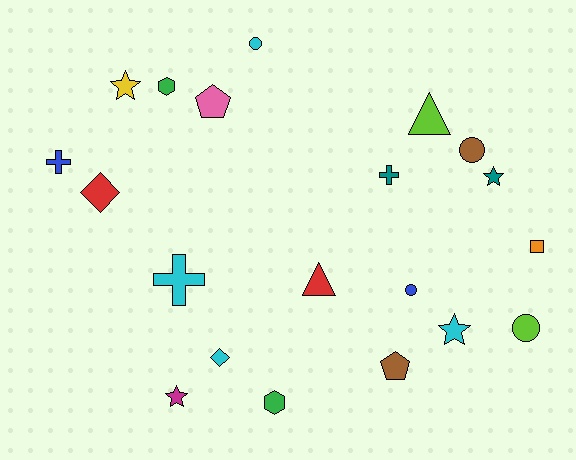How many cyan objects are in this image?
There are 4 cyan objects.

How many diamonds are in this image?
There are 2 diamonds.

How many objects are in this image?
There are 20 objects.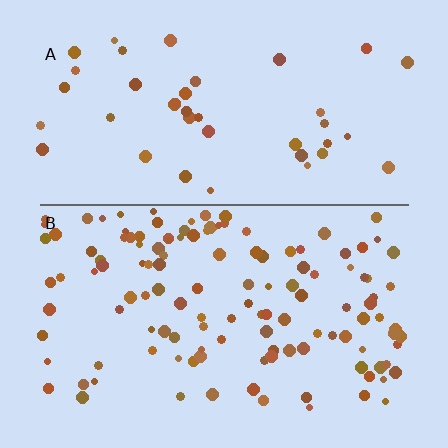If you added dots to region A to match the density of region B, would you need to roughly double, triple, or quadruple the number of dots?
Approximately triple.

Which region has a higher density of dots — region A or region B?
B (the bottom).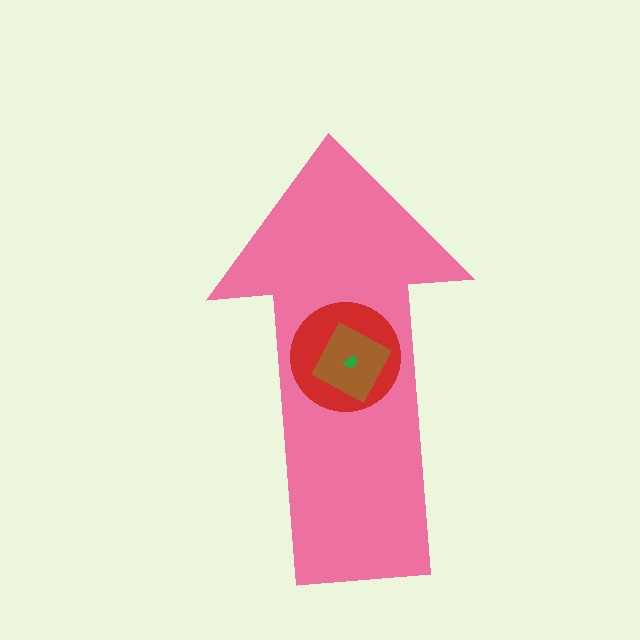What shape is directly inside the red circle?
The brown square.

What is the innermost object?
The green trapezoid.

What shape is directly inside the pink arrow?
The red circle.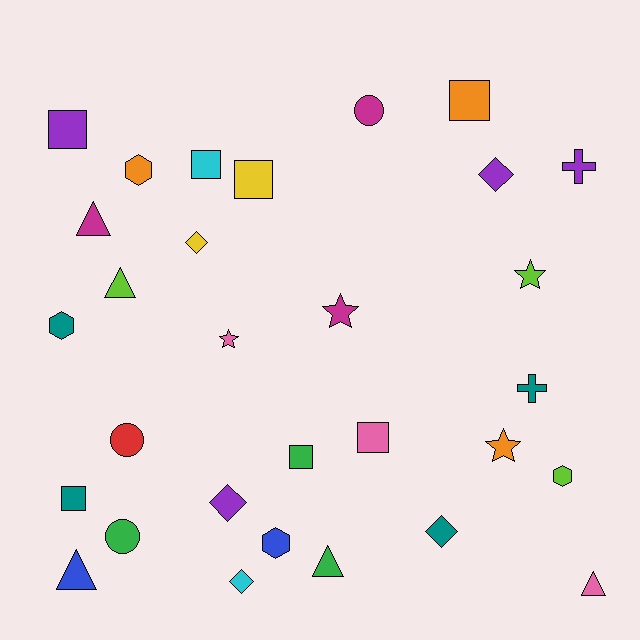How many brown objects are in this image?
There are no brown objects.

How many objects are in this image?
There are 30 objects.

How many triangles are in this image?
There are 5 triangles.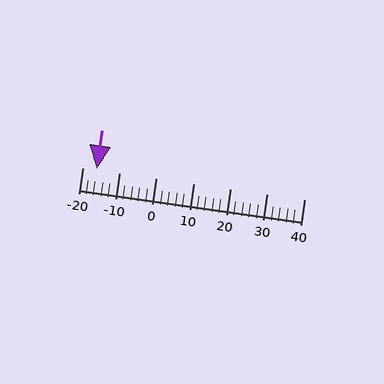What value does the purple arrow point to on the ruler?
The purple arrow points to approximately -16.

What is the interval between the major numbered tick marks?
The major tick marks are spaced 10 units apart.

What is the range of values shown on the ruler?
The ruler shows values from -20 to 40.